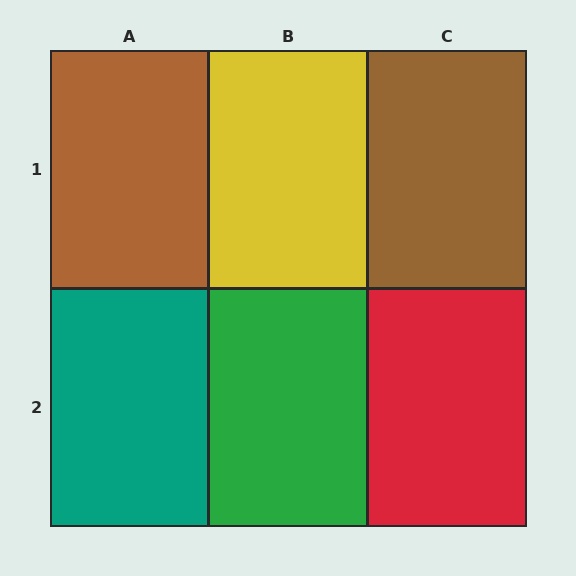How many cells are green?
1 cell is green.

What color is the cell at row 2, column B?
Green.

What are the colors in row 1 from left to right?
Brown, yellow, brown.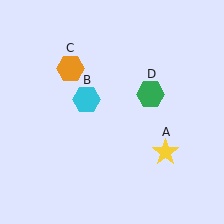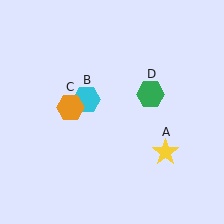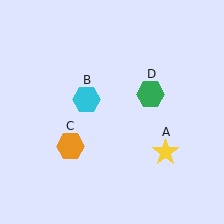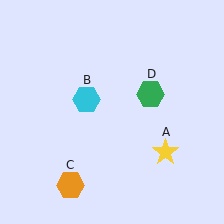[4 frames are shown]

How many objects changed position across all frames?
1 object changed position: orange hexagon (object C).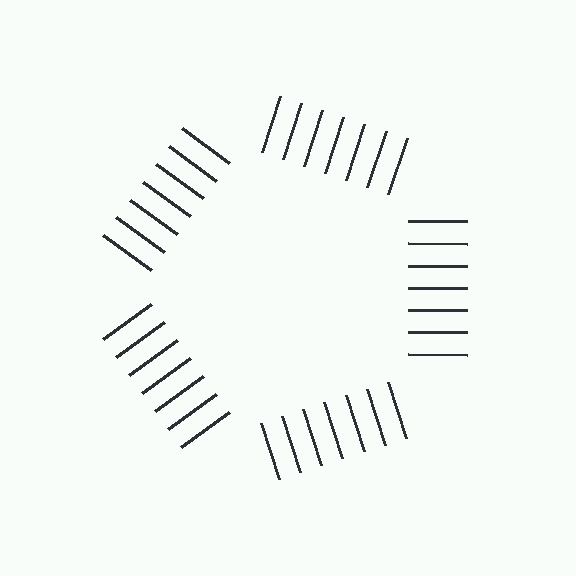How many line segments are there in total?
35 — 7 along each of the 5 edges.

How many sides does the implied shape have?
5 sides — the line-ends trace a pentagon.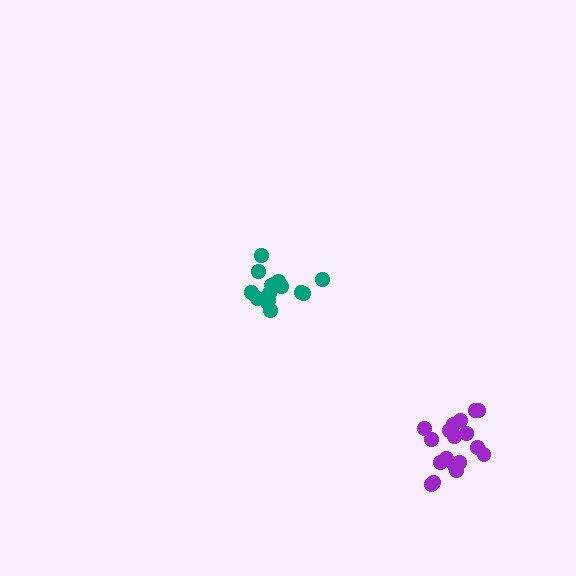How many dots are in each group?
Group 1: 18 dots, Group 2: 15 dots (33 total).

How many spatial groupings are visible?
There are 2 spatial groupings.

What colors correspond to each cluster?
The clusters are colored: purple, teal.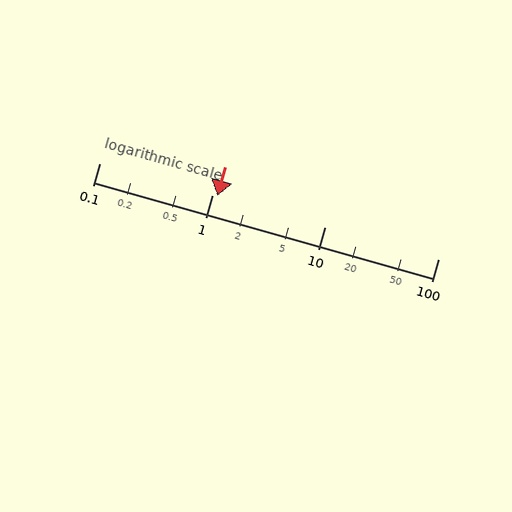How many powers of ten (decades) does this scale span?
The scale spans 3 decades, from 0.1 to 100.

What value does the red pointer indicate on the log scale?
The pointer indicates approximately 1.1.